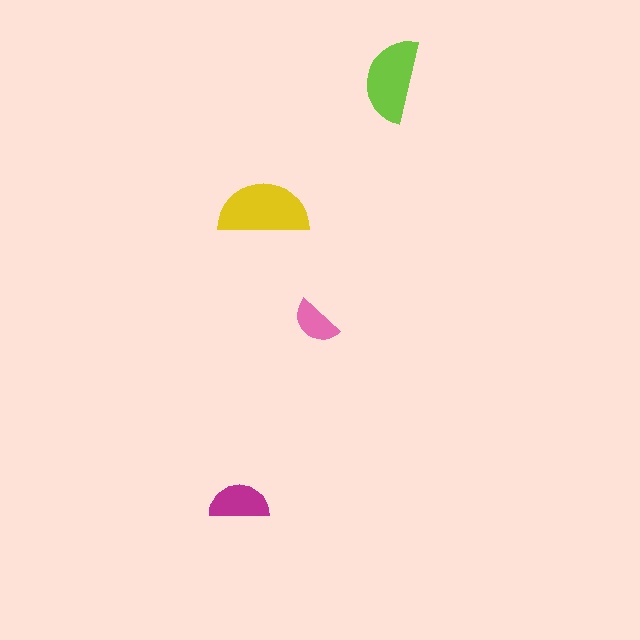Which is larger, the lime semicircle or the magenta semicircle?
The lime one.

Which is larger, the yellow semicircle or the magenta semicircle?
The yellow one.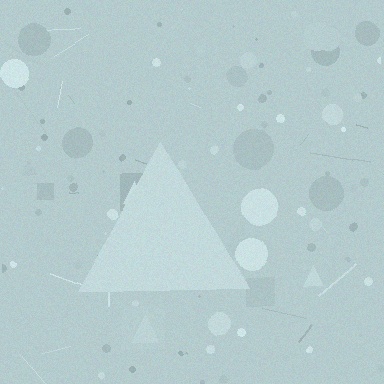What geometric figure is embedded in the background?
A triangle is embedded in the background.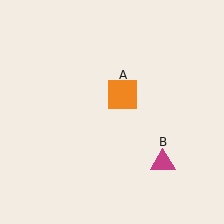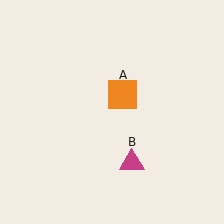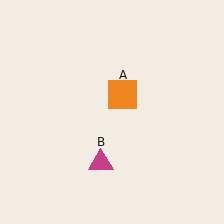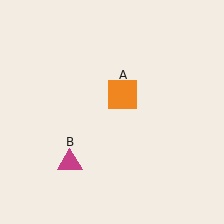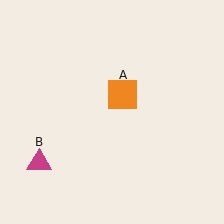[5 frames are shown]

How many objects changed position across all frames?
1 object changed position: magenta triangle (object B).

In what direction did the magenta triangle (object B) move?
The magenta triangle (object B) moved left.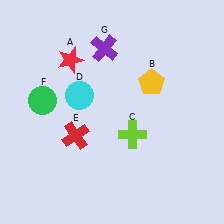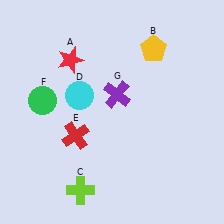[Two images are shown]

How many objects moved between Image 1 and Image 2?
3 objects moved between the two images.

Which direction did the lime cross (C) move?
The lime cross (C) moved down.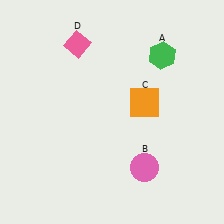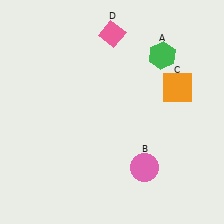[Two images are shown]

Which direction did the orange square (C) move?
The orange square (C) moved right.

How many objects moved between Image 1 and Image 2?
2 objects moved between the two images.